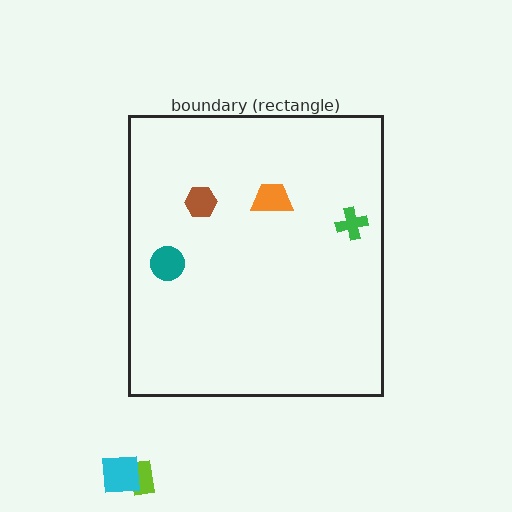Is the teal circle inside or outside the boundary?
Inside.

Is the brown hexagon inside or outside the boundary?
Inside.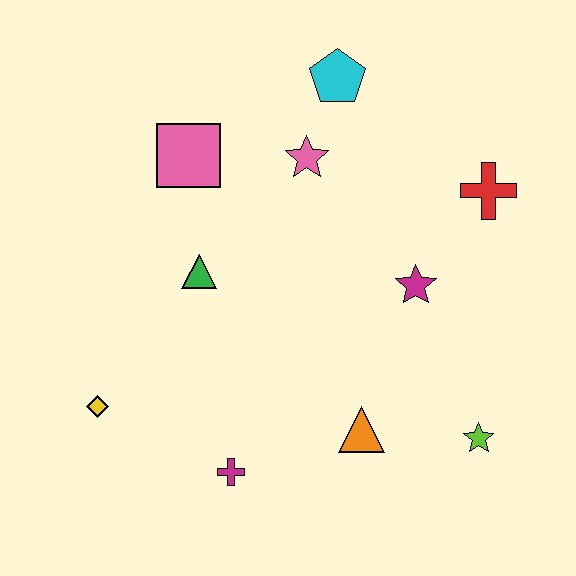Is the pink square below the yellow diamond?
No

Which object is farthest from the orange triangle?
The cyan pentagon is farthest from the orange triangle.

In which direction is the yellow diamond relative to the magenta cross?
The yellow diamond is to the left of the magenta cross.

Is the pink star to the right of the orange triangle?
No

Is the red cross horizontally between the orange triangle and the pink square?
No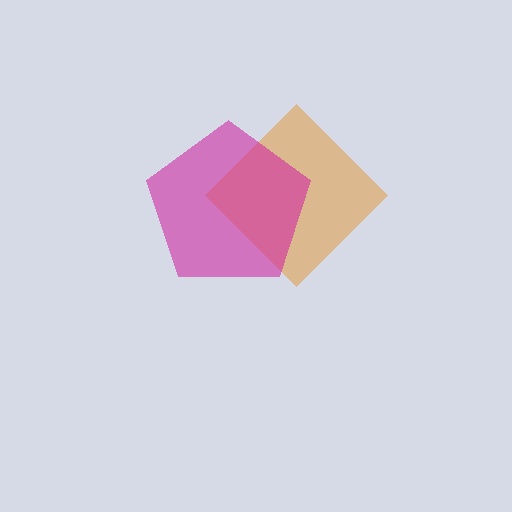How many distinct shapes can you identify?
There are 2 distinct shapes: an orange diamond, a magenta pentagon.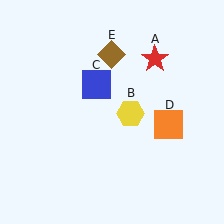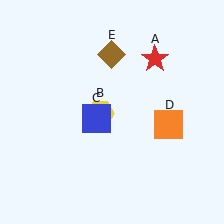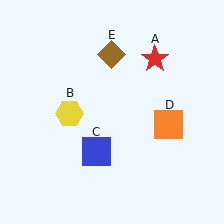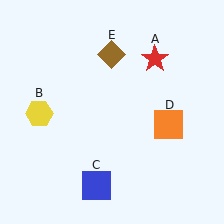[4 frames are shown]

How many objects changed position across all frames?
2 objects changed position: yellow hexagon (object B), blue square (object C).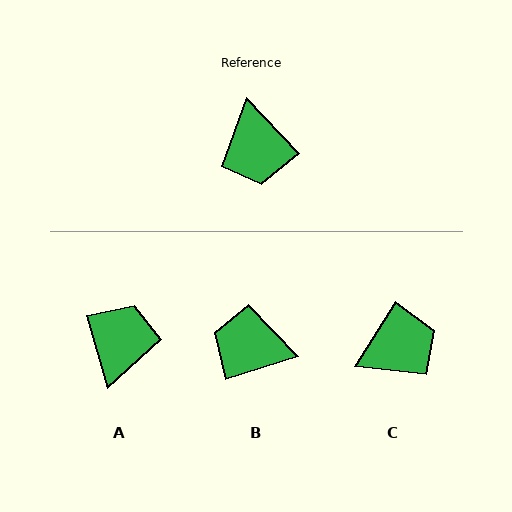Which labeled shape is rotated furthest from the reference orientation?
A, about 153 degrees away.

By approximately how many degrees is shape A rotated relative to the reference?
Approximately 153 degrees counter-clockwise.